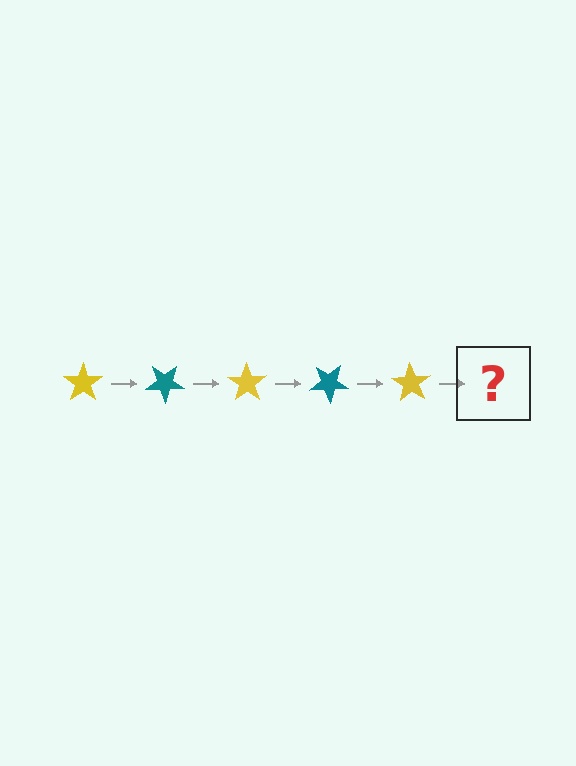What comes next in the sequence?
The next element should be a teal star, rotated 175 degrees from the start.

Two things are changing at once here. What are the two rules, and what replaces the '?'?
The two rules are that it rotates 35 degrees each step and the color cycles through yellow and teal. The '?' should be a teal star, rotated 175 degrees from the start.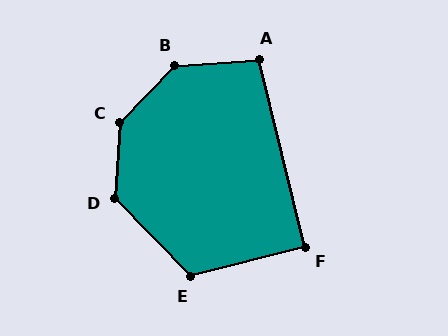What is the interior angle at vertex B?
Approximately 138 degrees (obtuse).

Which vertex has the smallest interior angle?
F, at approximately 90 degrees.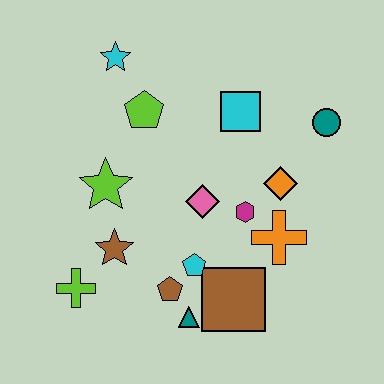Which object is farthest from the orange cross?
The cyan star is farthest from the orange cross.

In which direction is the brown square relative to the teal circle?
The brown square is below the teal circle.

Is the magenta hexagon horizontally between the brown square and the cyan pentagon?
No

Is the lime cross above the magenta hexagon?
No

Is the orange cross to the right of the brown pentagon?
Yes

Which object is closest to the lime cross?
The brown star is closest to the lime cross.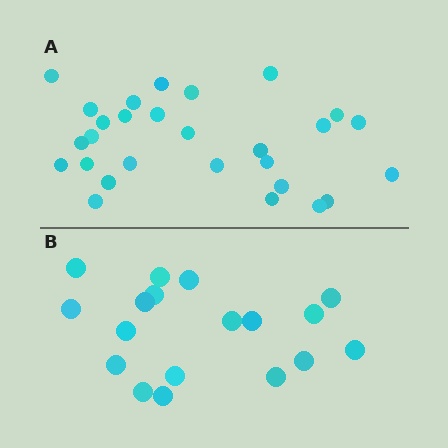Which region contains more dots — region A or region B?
Region A (the top region) has more dots.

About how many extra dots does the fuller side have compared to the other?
Region A has roughly 10 or so more dots than region B.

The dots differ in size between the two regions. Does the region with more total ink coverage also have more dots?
No. Region B has more total ink coverage because its dots are larger, but region A actually contains more individual dots. Total area can be misleading — the number of items is what matters here.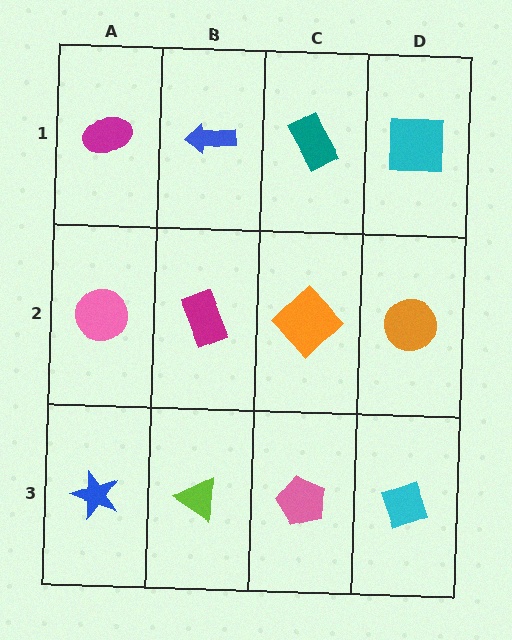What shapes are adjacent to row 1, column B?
A magenta rectangle (row 2, column B), a magenta ellipse (row 1, column A), a teal rectangle (row 1, column C).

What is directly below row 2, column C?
A pink pentagon.